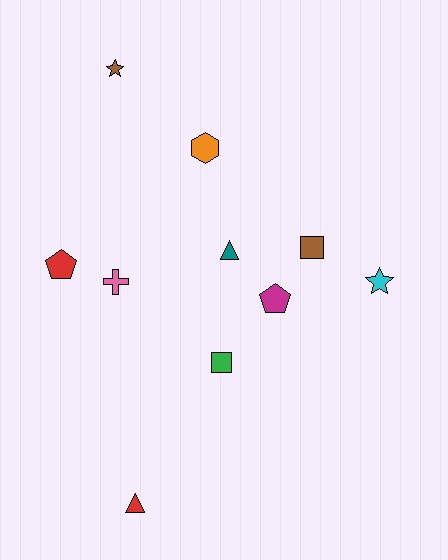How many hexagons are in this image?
There is 1 hexagon.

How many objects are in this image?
There are 10 objects.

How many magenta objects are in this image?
There is 1 magenta object.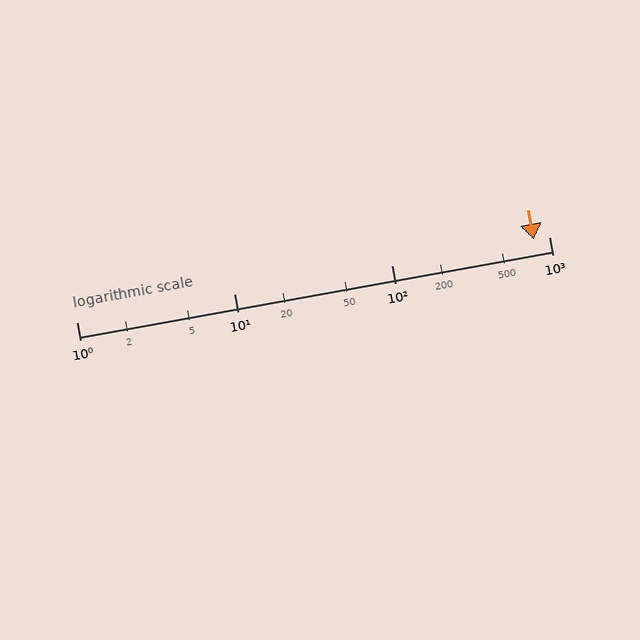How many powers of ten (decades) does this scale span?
The scale spans 3 decades, from 1 to 1000.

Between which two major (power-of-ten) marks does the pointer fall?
The pointer is between 100 and 1000.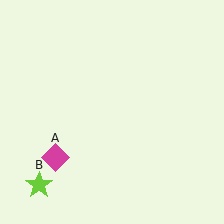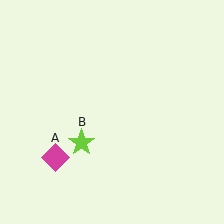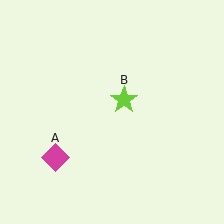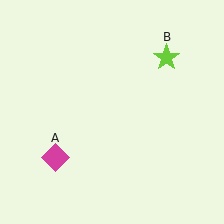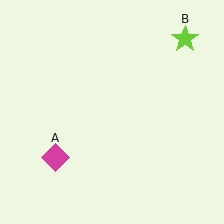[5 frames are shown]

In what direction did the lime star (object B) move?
The lime star (object B) moved up and to the right.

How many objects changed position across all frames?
1 object changed position: lime star (object B).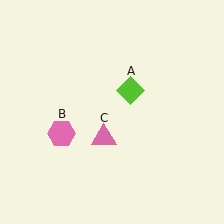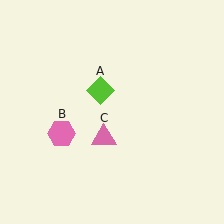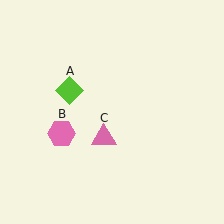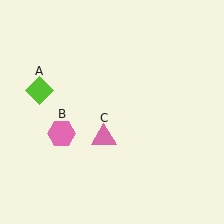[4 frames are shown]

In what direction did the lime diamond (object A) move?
The lime diamond (object A) moved left.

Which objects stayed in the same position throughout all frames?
Pink hexagon (object B) and pink triangle (object C) remained stationary.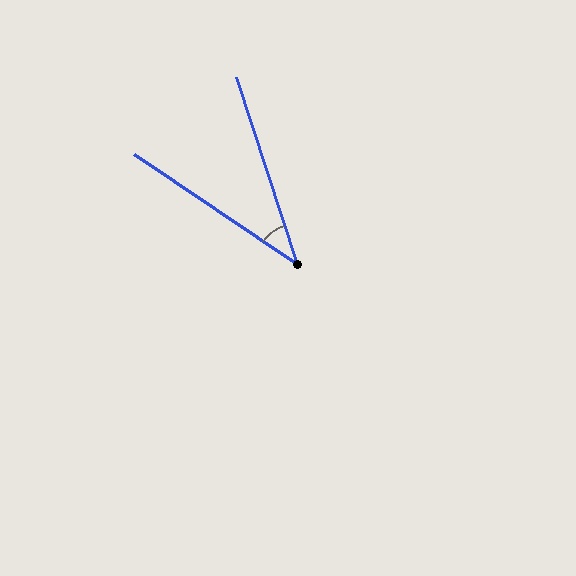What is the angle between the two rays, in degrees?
Approximately 38 degrees.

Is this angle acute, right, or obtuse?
It is acute.